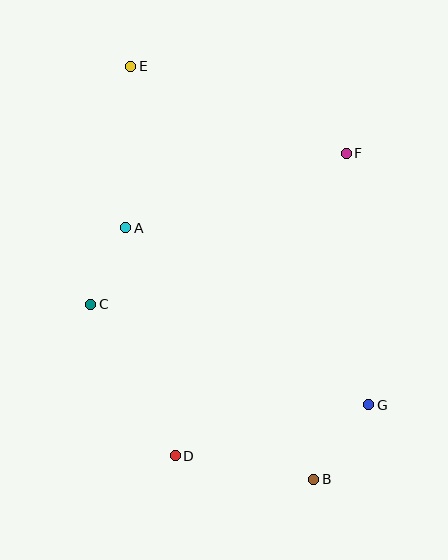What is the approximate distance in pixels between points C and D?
The distance between C and D is approximately 174 pixels.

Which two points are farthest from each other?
Points B and E are farthest from each other.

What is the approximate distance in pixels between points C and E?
The distance between C and E is approximately 241 pixels.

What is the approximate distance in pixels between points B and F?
The distance between B and F is approximately 327 pixels.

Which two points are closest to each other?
Points A and C are closest to each other.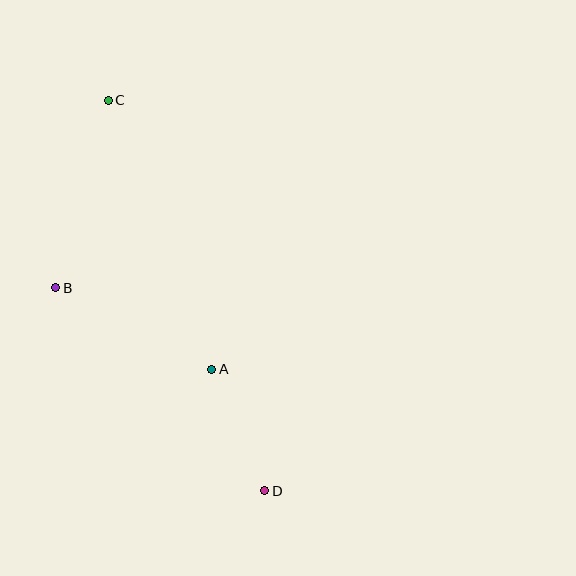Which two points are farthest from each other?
Points C and D are farthest from each other.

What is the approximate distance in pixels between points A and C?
The distance between A and C is approximately 288 pixels.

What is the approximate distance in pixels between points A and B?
The distance between A and B is approximately 176 pixels.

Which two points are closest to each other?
Points A and D are closest to each other.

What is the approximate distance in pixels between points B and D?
The distance between B and D is approximately 291 pixels.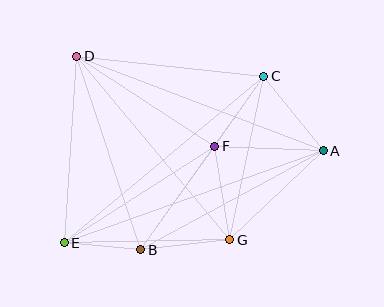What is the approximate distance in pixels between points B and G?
The distance between B and G is approximately 90 pixels.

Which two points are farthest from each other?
Points A and E are farthest from each other.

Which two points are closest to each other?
Points B and E are closest to each other.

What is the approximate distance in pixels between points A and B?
The distance between A and B is approximately 207 pixels.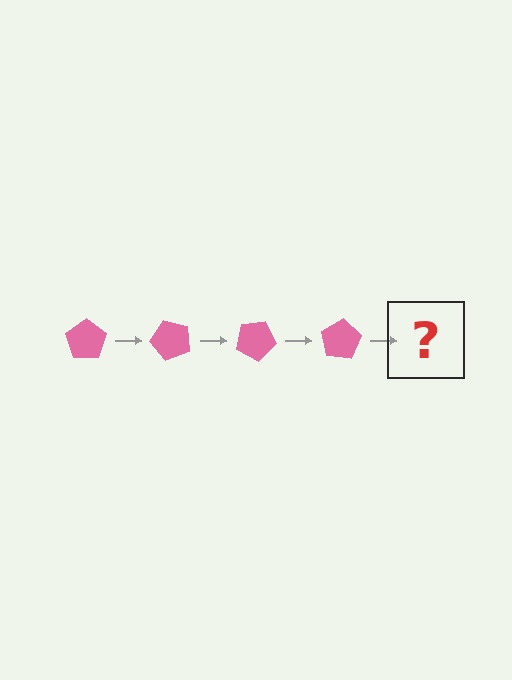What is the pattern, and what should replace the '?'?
The pattern is that the pentagon rotates 50 degrees each step. The '?' should be a pink pentagon rotated 200 degrees.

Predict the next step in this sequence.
The next step is a pink pentagon rotated 200 degrees.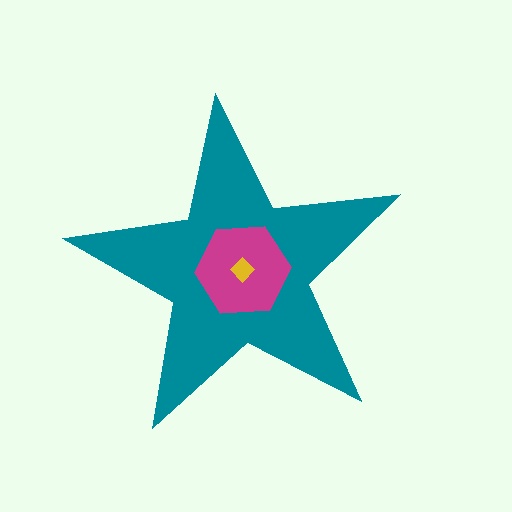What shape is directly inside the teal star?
The magenta hexagon.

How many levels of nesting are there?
3.